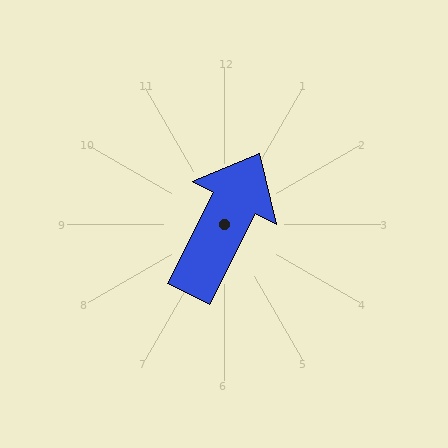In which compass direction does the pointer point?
Northeast.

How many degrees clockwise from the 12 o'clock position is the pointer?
Approximately 27 degrees.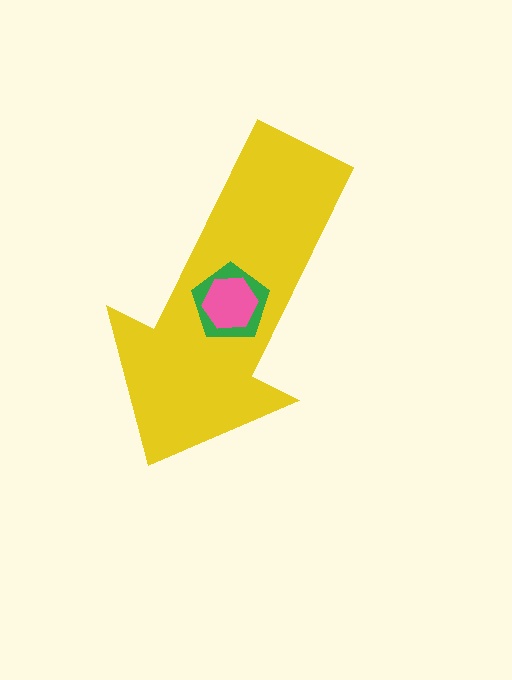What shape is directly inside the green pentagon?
The pink hexagon.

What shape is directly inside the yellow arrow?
The green pentagon.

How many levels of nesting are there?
3.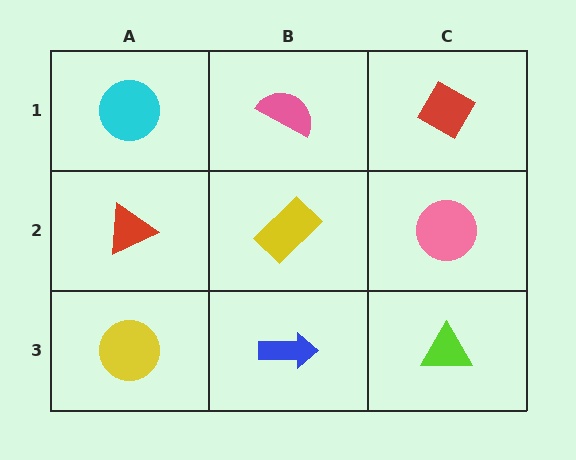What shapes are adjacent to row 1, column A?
A red triangle (row 2, column A), a pink semicircle (row 1, column B).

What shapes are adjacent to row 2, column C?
A red diamond (row 1, column C), a lime triangle (row 3, column C), a yellow rectangle (row 2, column B).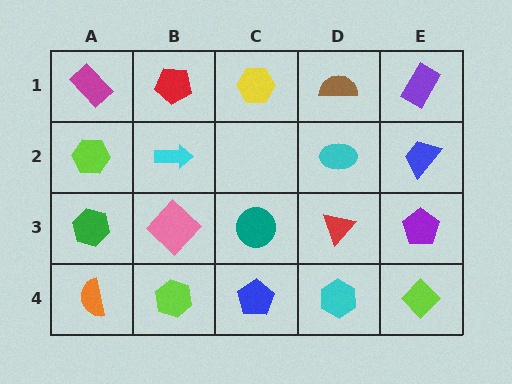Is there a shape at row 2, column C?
No, that cell is empty.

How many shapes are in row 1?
5 shapes.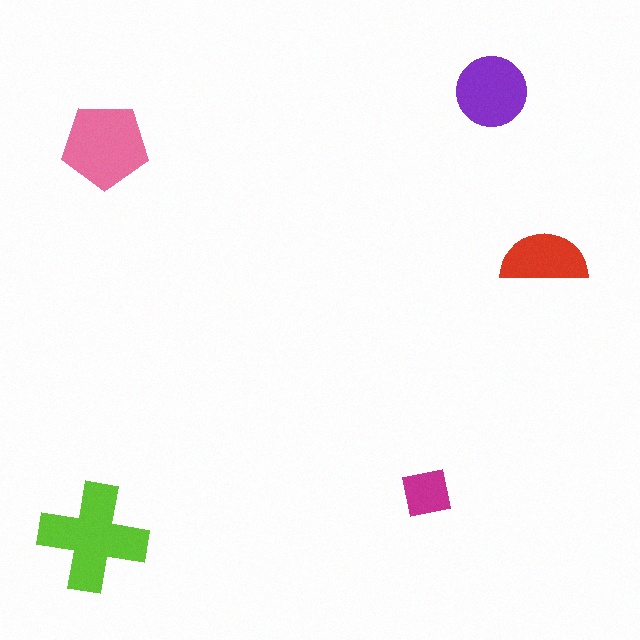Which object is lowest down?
The lime cross is bottommost.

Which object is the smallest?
The magenta square.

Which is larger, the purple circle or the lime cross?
The lime cross.